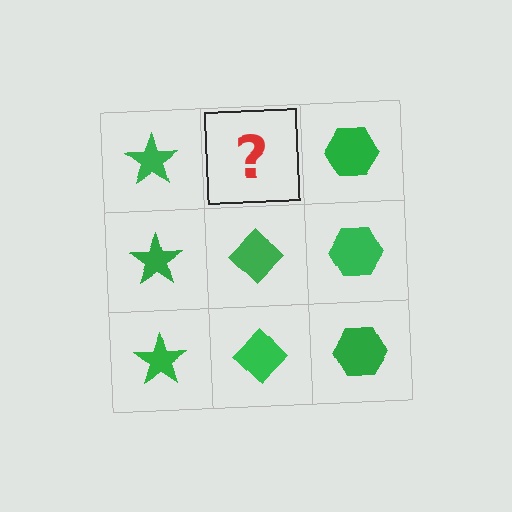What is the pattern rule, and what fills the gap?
The rule is that each column has a consistent shape. The gap should be filled with a green diamond.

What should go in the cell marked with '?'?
The missing cell should contain a green diamond.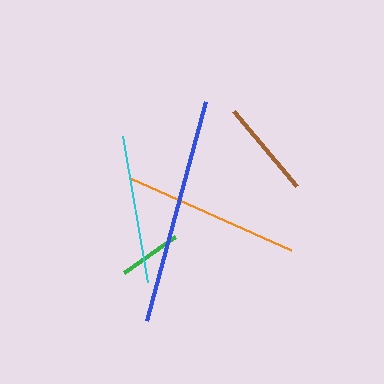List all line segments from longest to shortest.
From longest to shortest: blue, orange, cyan, brown, green.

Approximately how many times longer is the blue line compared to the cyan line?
The blue line is approximately 1.5 times the length of the cyan line.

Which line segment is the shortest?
The green line is the shortest at approximately 62 pixels.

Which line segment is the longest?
The blue line is the longest at approximately 228 pixels.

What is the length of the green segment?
The green segment is approximately 62 pixels long.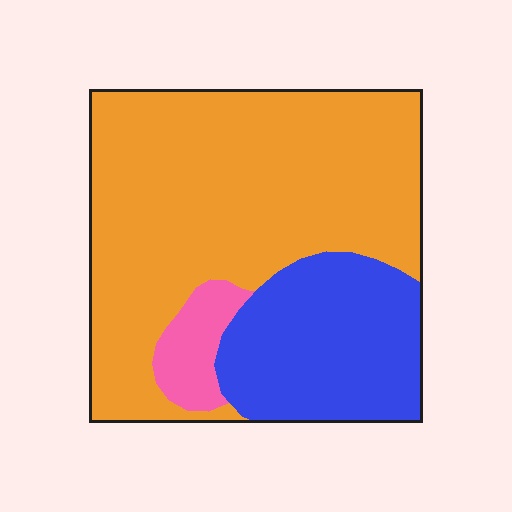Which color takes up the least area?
Pink, at roughly 5%.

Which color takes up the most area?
Orange, at roughly 65%.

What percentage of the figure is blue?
Blue covers 27% of the figure.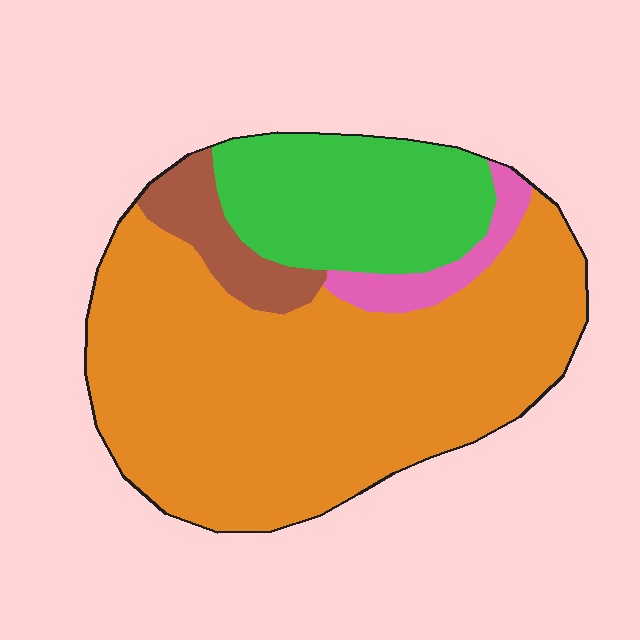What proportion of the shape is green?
Green takes up less than a quarter of the shape.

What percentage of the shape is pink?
Pink covers 5% of the shape.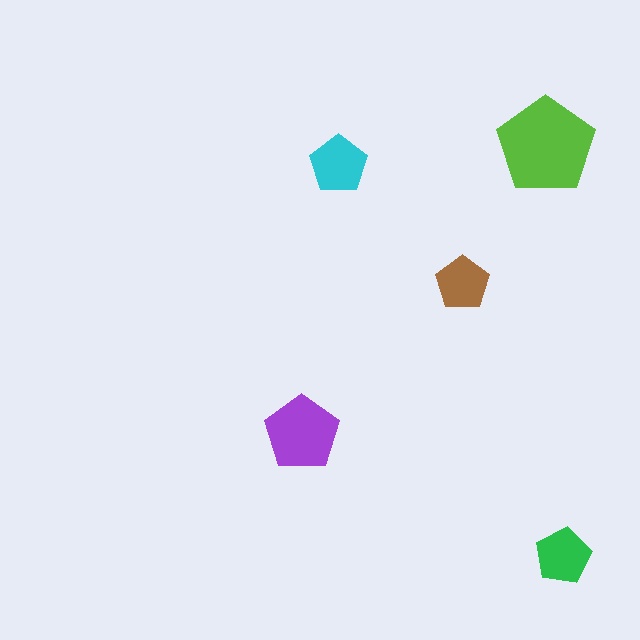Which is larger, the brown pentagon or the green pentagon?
The green one.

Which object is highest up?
The lime pentagon is topmost.